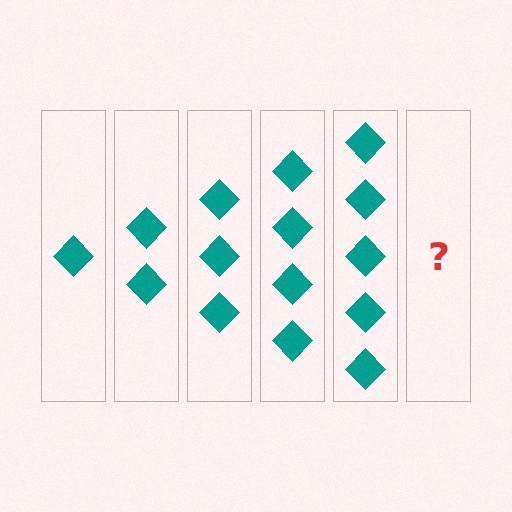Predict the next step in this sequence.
The next step is 6 diamonds.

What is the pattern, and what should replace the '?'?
The pattern is that each step adds one more diamond. The '?' should be 6 diamonds.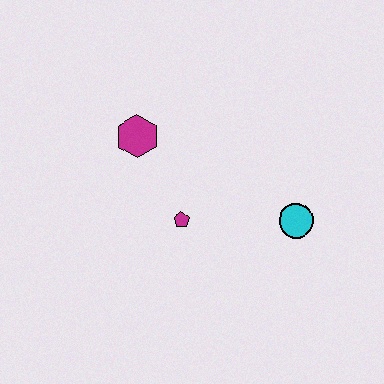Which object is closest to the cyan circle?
The magenta pentagon is closest to the cyan circle.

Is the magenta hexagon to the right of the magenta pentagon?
No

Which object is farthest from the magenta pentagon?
The cyan circle is farthest from the magenta pentagon.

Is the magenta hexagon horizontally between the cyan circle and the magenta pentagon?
No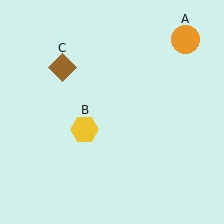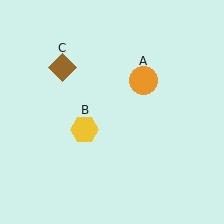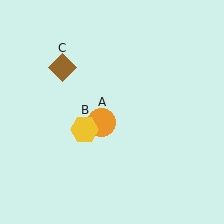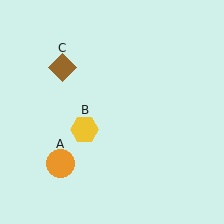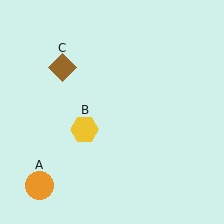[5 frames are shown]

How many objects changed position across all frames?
1 object changed position: orange circle (object A).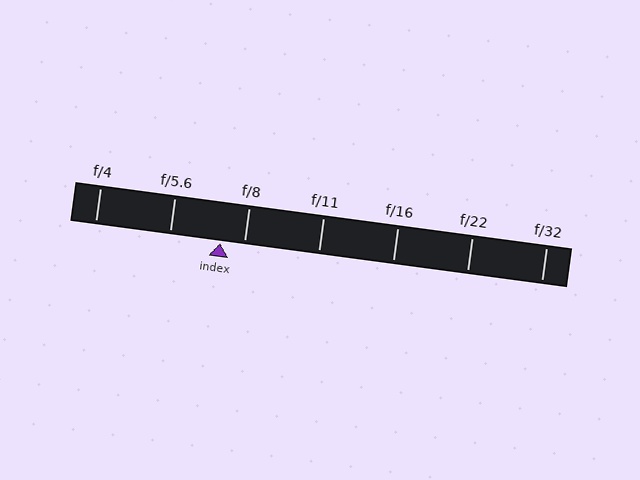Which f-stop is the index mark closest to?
The index mark is closest to f/8.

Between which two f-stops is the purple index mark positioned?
The index mark is between f/5.6 and f/8.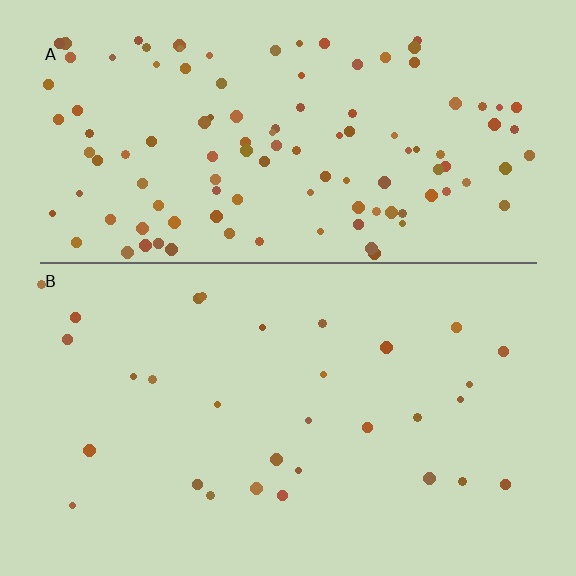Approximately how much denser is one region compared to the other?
Approximately 3.9× — region A over region B.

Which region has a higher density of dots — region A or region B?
A (the top).